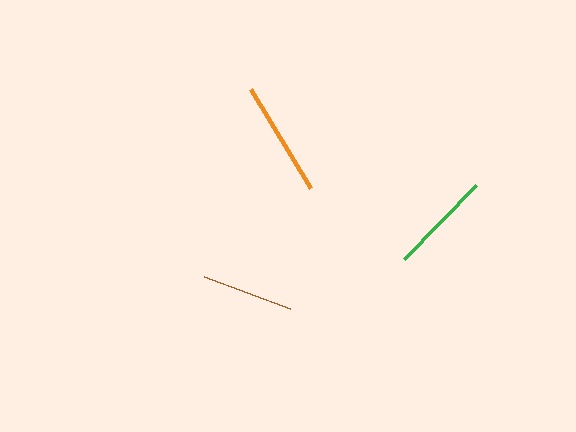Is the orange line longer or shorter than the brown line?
The orange line is longer than the brown line.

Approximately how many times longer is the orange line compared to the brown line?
The orange line is approximately 1.3 times the length of the brown line.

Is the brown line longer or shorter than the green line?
The green line is longer than the brown line.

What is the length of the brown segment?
The brown segment is approximately 92 pixels long.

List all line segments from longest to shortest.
From longest to shortest: orange, green, brown.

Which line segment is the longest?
The orange line is the longest at approximately 116 pixels.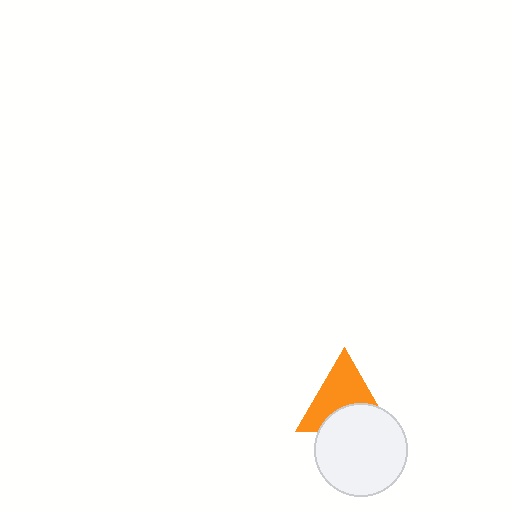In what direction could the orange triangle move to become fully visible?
The orange triangle could move up. That would shift it out from behind the white circle entirely.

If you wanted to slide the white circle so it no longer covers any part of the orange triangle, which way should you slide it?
Slide it down — that is the most direct way to separate the two shapes.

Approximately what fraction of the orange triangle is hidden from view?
Roughly 37% of the orange triangle is hidden behind the white circle.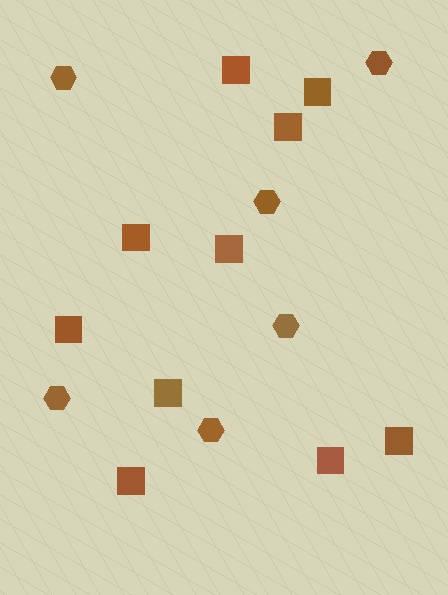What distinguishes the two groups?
There are 2 groups: one group of squares (10) and one group of hexagons (6).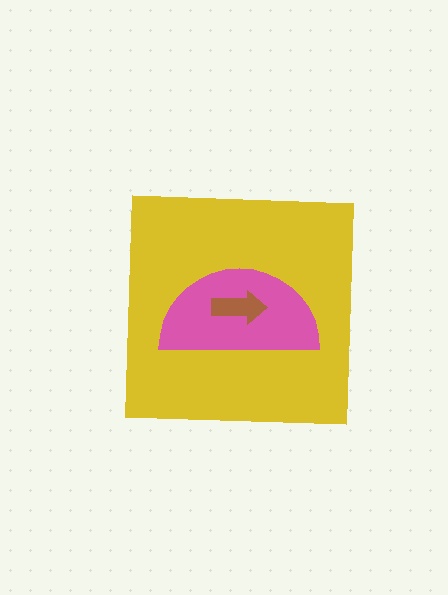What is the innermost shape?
The brown arrow.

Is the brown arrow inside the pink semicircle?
Yes.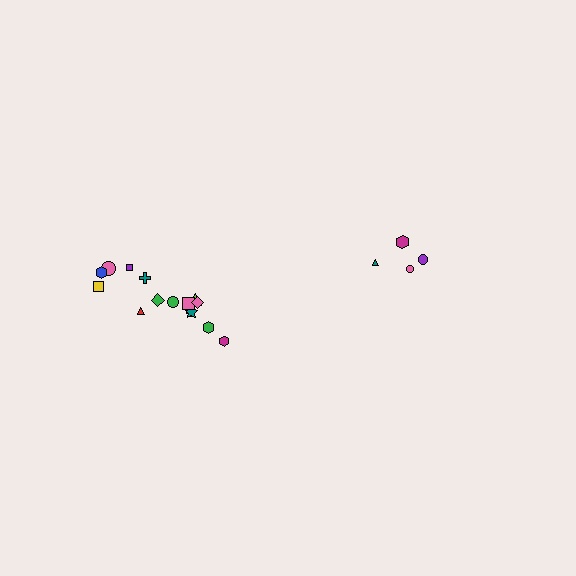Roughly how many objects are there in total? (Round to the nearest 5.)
Roughly 20 objects in total.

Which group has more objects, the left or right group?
The left group.